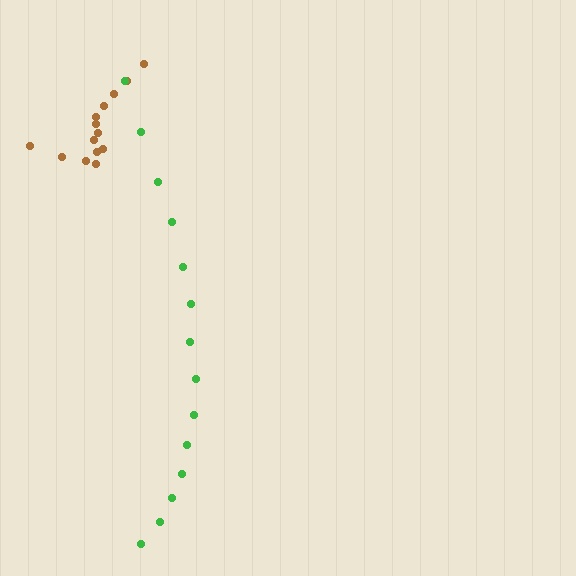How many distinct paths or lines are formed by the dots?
There are 2 distinct paths.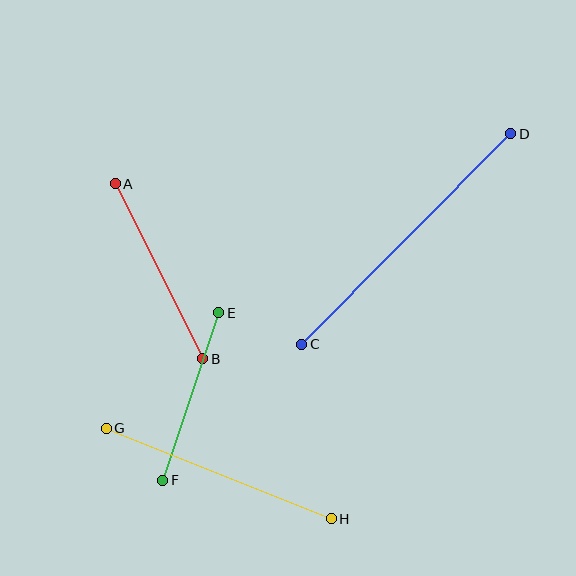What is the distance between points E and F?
The distance is approximately 177 pixels.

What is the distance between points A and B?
The distance is approximately 196 pixels.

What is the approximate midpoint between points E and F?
The midpoint is at approximately (191, 397) pixels.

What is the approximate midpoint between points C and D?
The midpoint is at approximately (406, 239) pixels.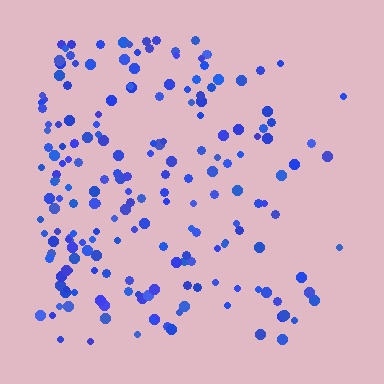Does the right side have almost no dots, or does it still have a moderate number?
Still a moderate number, just noticeably fewer than the left.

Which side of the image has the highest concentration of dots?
The left.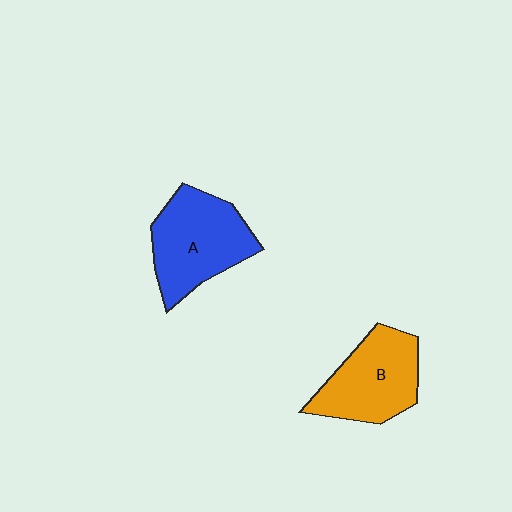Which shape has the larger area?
Shape A (blue).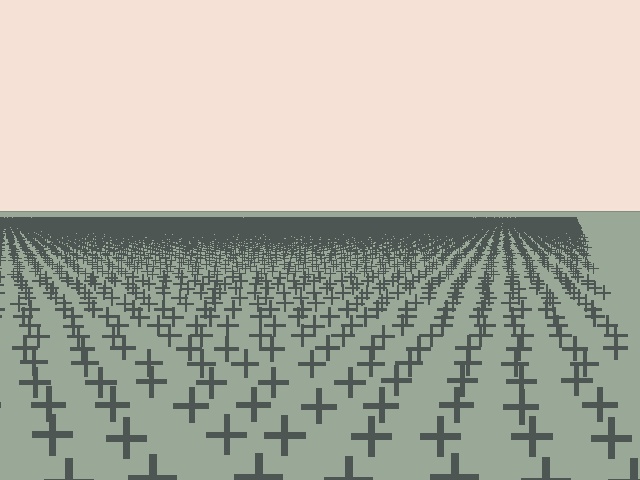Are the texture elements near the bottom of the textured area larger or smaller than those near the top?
Larger. Near the bottom, elements are closer to the viewer and appear at a bigger on-screen size.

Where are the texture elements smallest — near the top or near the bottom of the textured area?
Near the top.